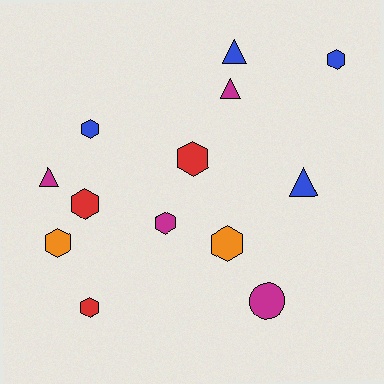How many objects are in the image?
There are 13 objects.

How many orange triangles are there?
There are no orange triangles.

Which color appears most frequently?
Magenta, with 4 objects.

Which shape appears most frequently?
Hexagon, with 8 objects.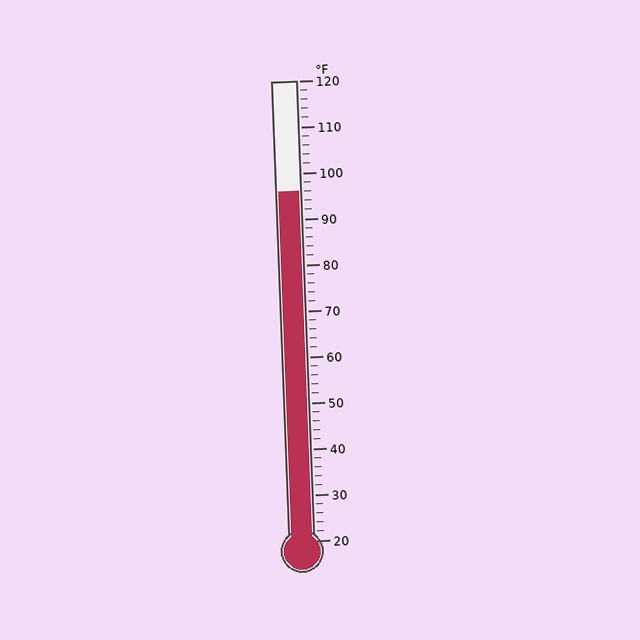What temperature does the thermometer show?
The thermometer shows approximately 96°F.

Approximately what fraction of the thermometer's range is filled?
The thermometer is filled to approximately 75% of its range.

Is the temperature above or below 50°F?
The temperature is above 50°F.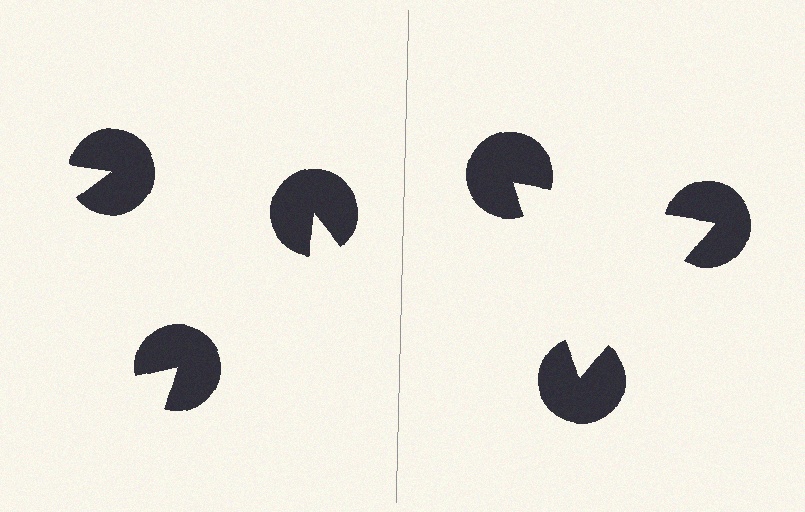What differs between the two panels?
The pac-man discs are positioned identically on both sides; only the wedge orientations differ. On the right they align to a triangle; on the left they are misaligned.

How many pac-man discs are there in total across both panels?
6 — 3 on each side.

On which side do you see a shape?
An illusory triangle appears on the right side. On the left side the wedge cuts are rotated, so no coherent shape forms.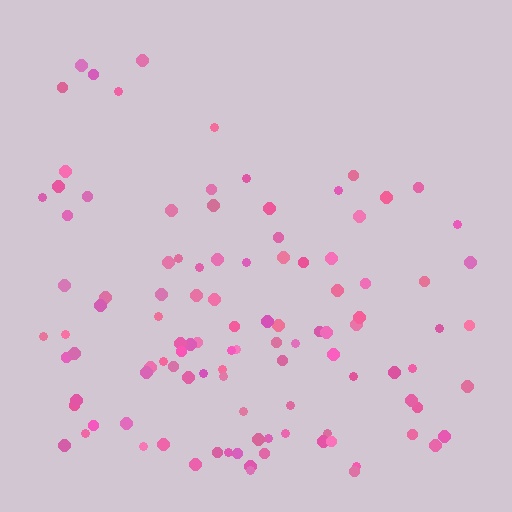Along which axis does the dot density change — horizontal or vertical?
Vertical.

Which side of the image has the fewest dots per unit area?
The top.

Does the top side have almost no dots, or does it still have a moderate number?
Still a moderate number, just noticeably fewer than the bottom.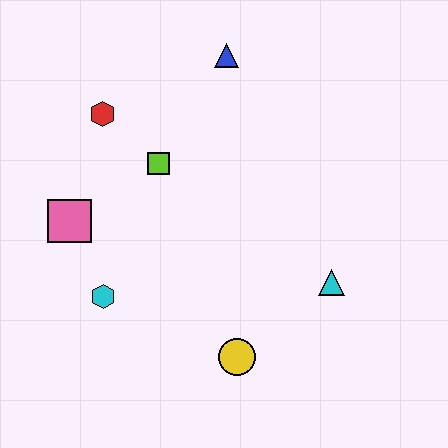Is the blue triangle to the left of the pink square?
No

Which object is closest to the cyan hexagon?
The pink square is closest to the cyan hexagon.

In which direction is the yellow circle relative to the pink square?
The yellow circle is to the right of the pink square.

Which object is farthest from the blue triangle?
The yellow circle is farthest from the blue triangle.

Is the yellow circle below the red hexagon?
Yes